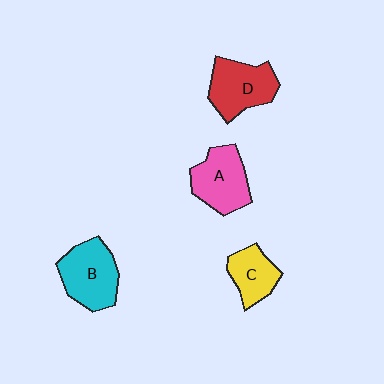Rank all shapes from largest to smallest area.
From largest to smallest: B (cyan), D (red), A (pink), C (yellow).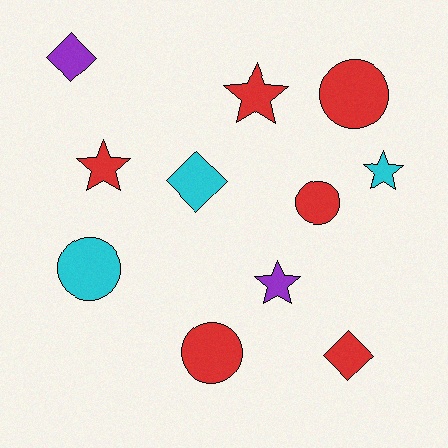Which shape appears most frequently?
Circle, with 4 objects.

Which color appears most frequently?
Red, with 6 objects.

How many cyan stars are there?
There is 1 cyan star.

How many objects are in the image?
There are 11 objects.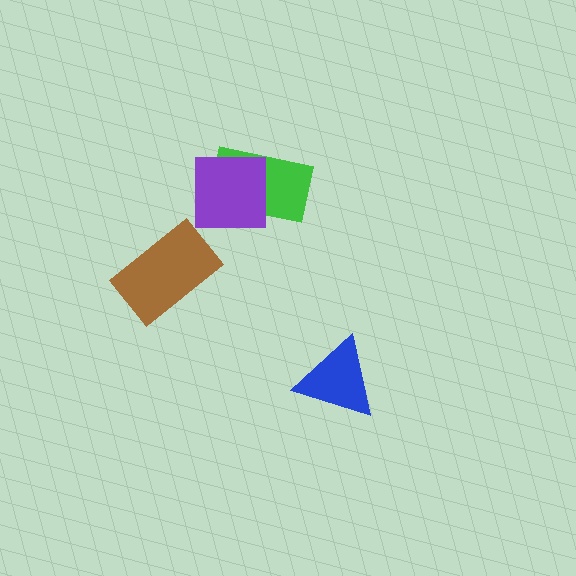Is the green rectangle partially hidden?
Yes, it is partially covered by another shape.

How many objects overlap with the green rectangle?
1 object overlaps with the green rectangle.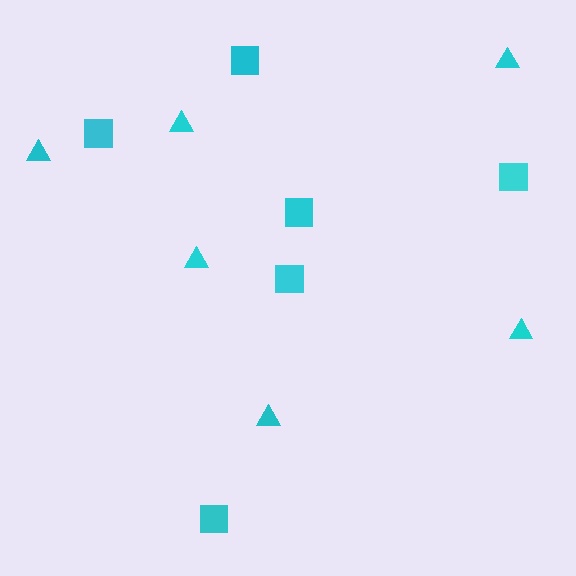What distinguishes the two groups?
There are 2 groups: one group of squares (6) and one group of triangles (6).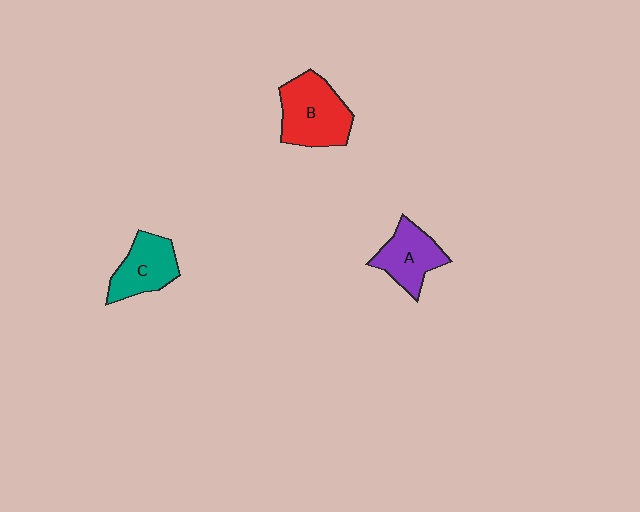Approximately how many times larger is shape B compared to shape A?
Approximately 1.4 times.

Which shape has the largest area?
Shape B (red).